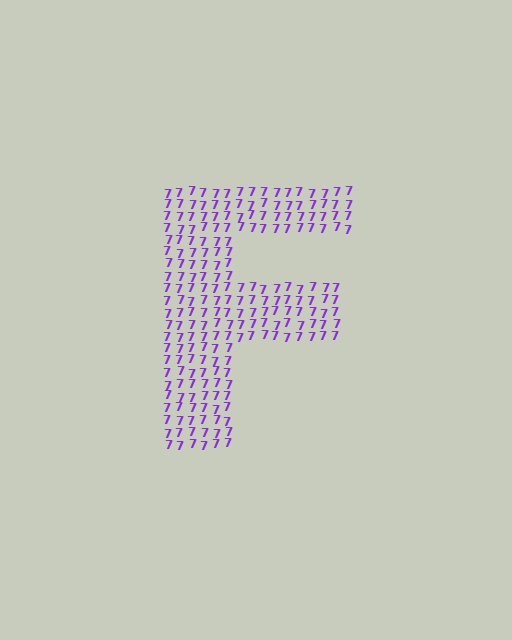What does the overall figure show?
The overall figure shows the letter F.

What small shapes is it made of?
It is made of small digit 7's.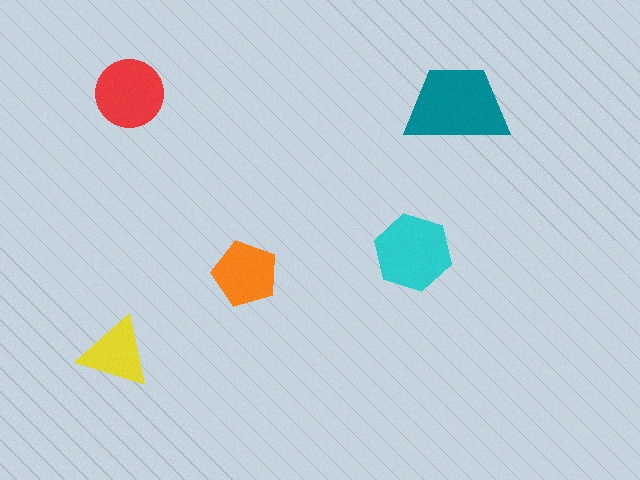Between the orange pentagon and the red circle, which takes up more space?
The red circle.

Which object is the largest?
The teal trapezoid.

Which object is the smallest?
The yellow triangle.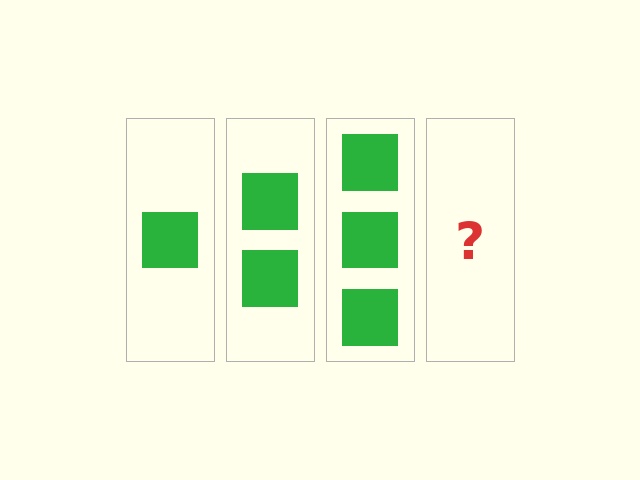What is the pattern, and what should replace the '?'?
The pattern is that each step adds one more square. The '?' should be 4 squares.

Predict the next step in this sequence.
The next step is 4 squares.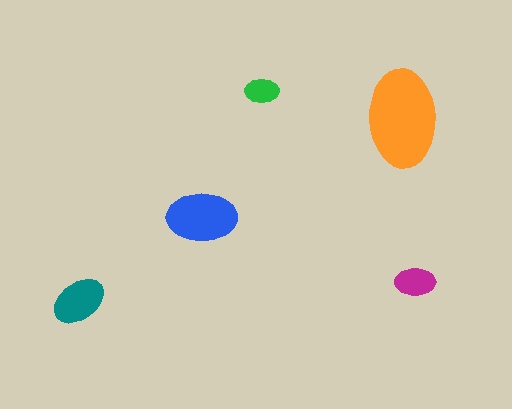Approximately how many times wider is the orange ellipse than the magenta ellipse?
About 2.5 times wider.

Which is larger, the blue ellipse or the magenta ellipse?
The blue one.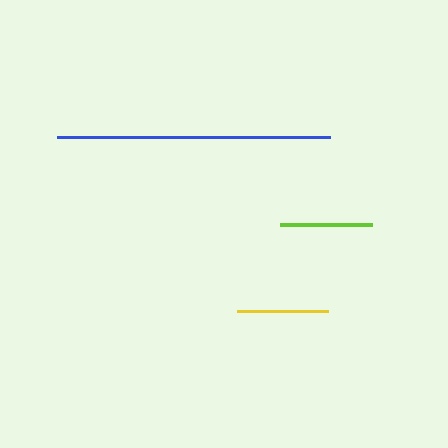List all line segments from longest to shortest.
From longest to shortest: blue, lime, yellow.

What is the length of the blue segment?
The blue segment is approximately 273 pixels long.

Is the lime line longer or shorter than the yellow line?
The lime line is longer than the yellow line.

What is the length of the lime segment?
The lime segment is approximately 92 pixels long.